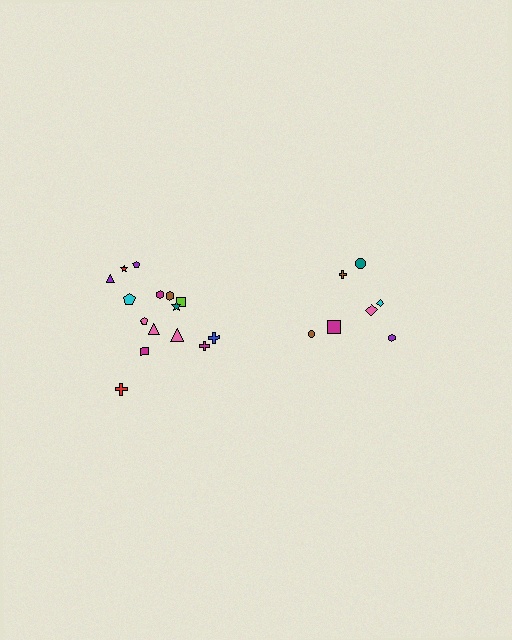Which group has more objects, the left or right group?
The left group.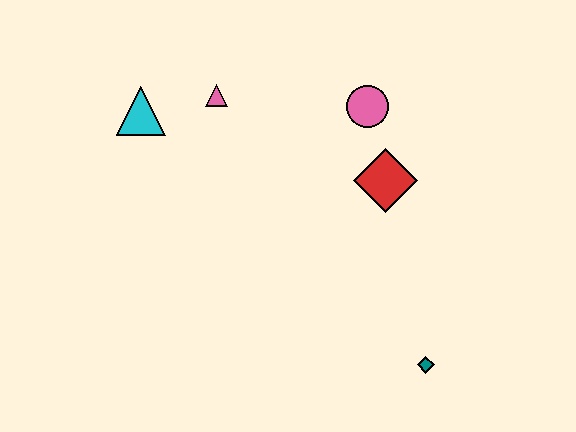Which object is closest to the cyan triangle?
The pink triangle is closest to the cyan triangle.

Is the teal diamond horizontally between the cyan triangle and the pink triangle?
No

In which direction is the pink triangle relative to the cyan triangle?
The pink triangle is to the right of the cyan triangle.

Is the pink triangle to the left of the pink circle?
Yes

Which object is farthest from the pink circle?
The teal diamond is farthest from the pink circle.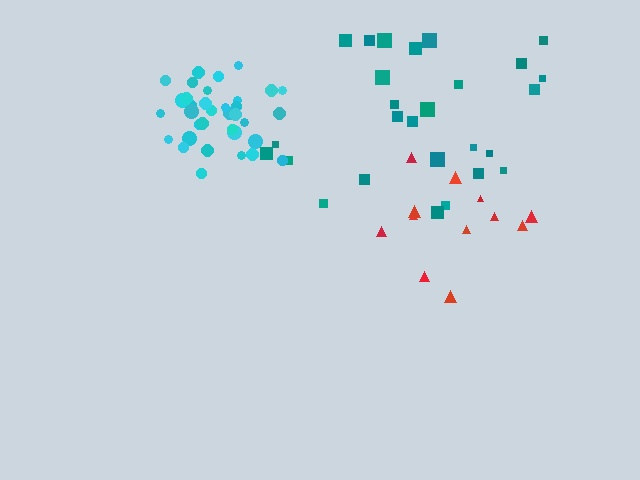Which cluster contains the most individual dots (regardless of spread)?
Cyan (35).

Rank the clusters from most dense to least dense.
cyan, red, teal.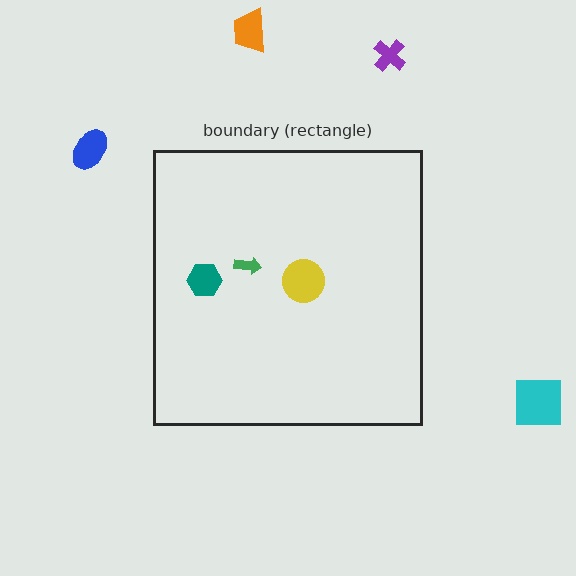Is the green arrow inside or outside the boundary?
Inside.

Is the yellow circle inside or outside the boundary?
Inside.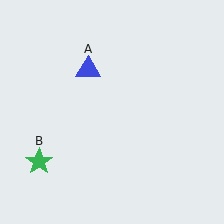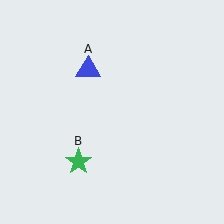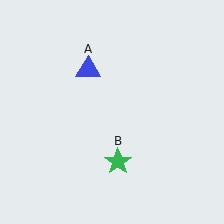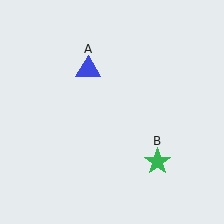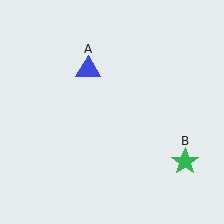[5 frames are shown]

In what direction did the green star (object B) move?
The green star (object B) moved right.